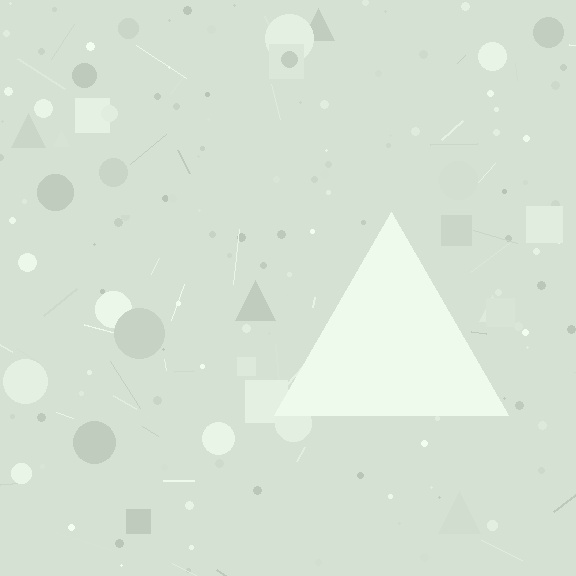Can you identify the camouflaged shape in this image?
The camouflaged shape is a triangle.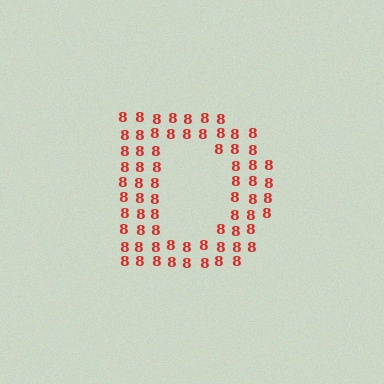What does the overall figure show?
The overall figure shows the letter D.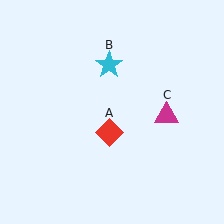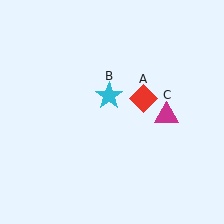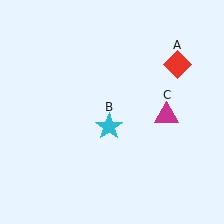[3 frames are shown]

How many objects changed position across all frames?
2 objects changed position: red diamond (object A), cyan star (object B).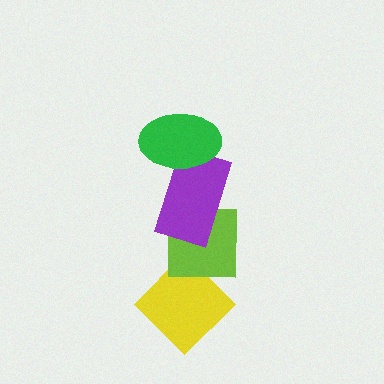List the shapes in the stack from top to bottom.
From top to bottom: the green ellipse, the purple rectangle, the lime square, the yellow diamond.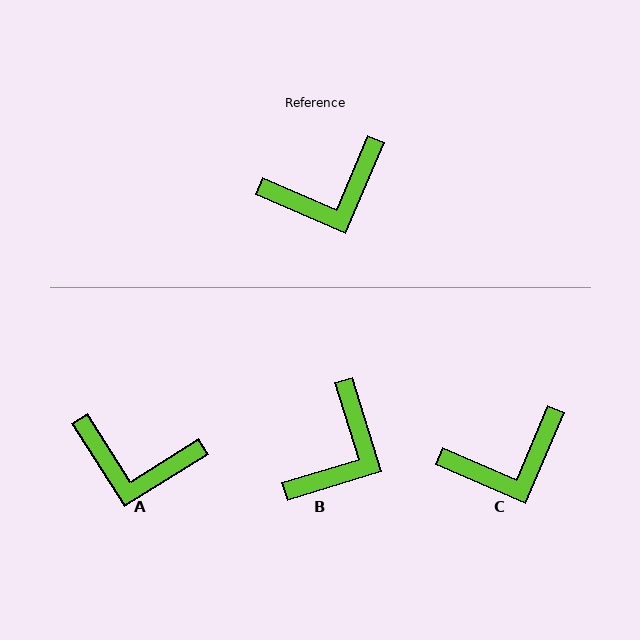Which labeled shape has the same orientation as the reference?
C.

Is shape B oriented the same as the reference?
No, it is off by about 40 degrees.